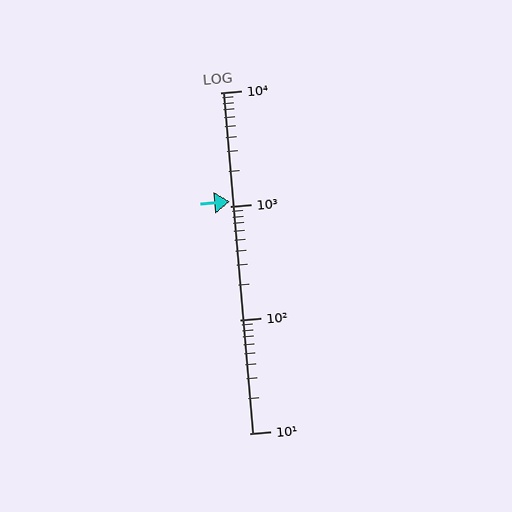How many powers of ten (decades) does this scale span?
The scale spans 3 decades, from 10 to 10000.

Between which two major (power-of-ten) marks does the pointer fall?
The pointer is between 1000 and 10000.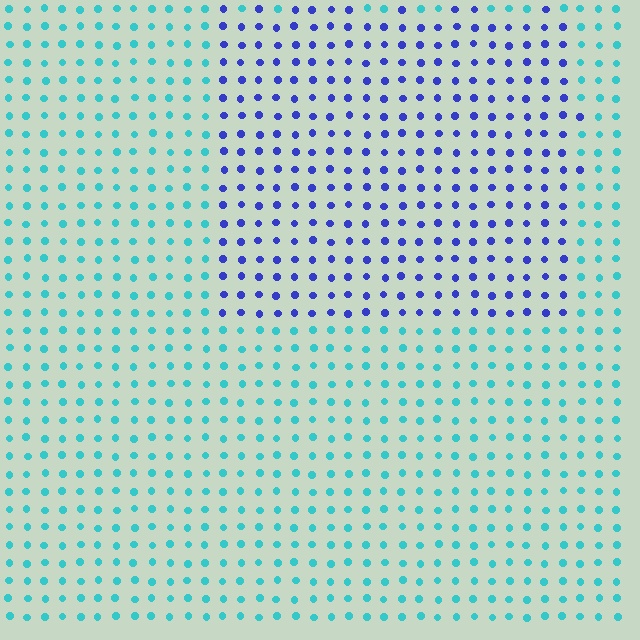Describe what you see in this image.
The image is filled with small cyan elements in a uniform arrangement. A rectangle-shaped region is visible where the elements are tinted to a slightly different hue, forming a subtle color boundary.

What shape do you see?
I see a rectangle.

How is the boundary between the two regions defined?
The boundary is defined purely by a slight shift in hue (about 57 degrees). Spacing, size, and orientation are identical on both sides.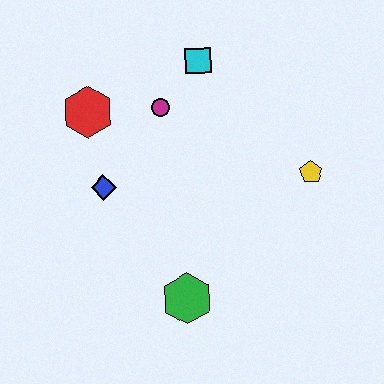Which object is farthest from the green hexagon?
The cyan square is farthest from the green hexagon.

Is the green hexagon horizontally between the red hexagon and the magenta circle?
No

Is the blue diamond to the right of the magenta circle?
No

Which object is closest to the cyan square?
The magenta circle is closest to the cyan square.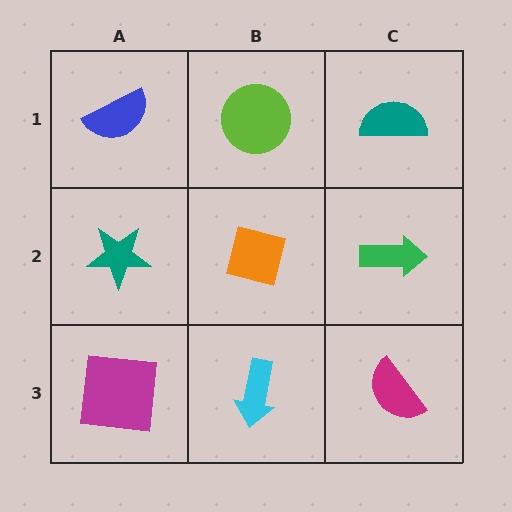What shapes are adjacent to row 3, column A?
A teal star (row 2, column A), a cyan arrow (row 3, column B).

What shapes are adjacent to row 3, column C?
A green arrow (row 2, column C), a cyan arrow (row 3, column B).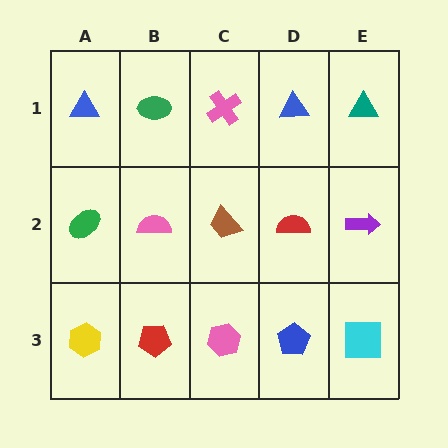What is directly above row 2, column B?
A green ellipse.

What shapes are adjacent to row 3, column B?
A pink semicircle (row 2, column B), a yellow hexagon (row 3, column A), a pink hexagon (row 3, column C).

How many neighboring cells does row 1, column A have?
2.